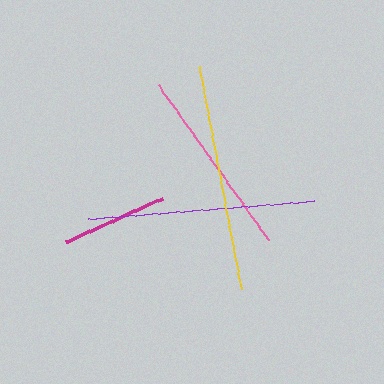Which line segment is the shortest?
The magenta line is the shortest at approximately 107 pixels.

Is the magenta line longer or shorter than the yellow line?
The yellow line is longer than the magenta line.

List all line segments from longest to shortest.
From longest to shortest: yellow, purple, pink, magenta.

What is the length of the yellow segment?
The yellow segment is approximately 227 pixels long.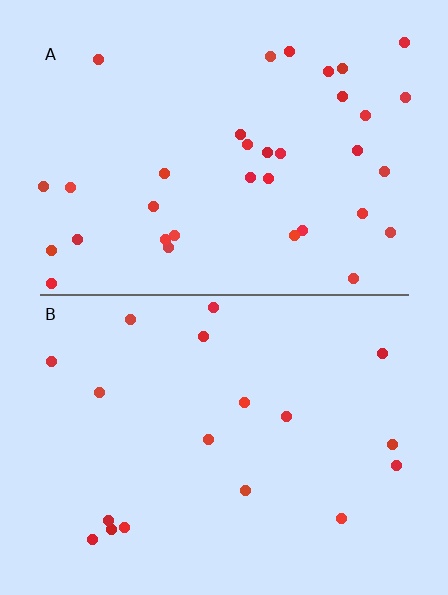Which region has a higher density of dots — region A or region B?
A (the top).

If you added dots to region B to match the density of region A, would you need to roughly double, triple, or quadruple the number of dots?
Approximately double.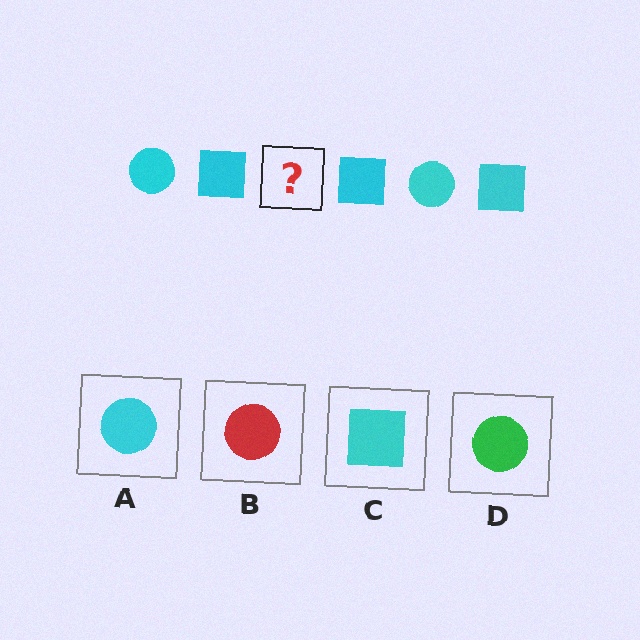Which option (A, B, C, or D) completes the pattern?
A.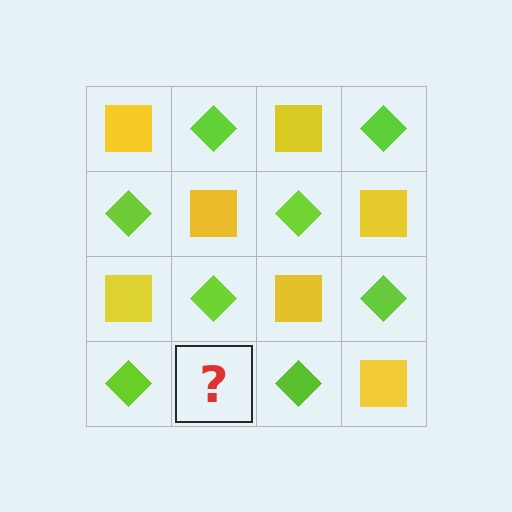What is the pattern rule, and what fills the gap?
The rule is that it alternates yellow square and lime diamond in a checkerboard pattern. The gap should be filled with a yellow square.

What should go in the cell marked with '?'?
The missing cell should contain a yellow square.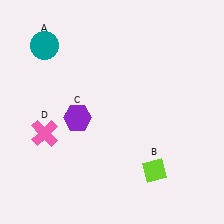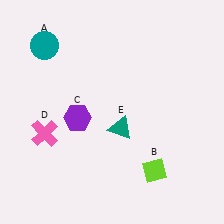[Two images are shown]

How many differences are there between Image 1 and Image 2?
There is 1 difference between the two images.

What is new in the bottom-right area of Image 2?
A teal triangle (E) was added in the bottom-right area of Image 2.